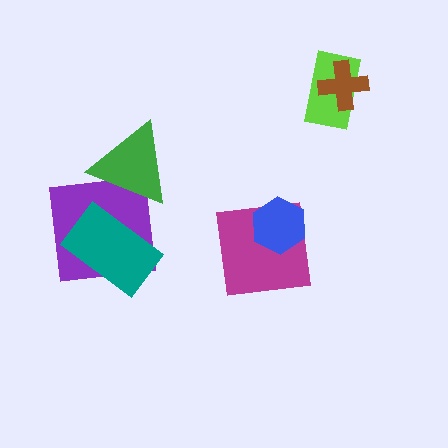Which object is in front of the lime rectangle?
The brown cross is in front of the lime rectangle.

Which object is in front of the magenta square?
The blue hexagon is in front of the magenta square.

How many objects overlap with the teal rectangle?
1 object overlaps with the teal rectangle.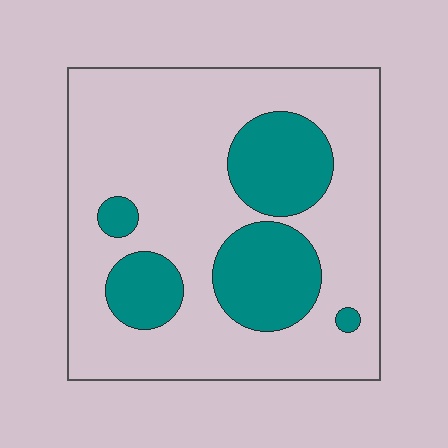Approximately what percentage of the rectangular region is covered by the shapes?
Approximately 25%.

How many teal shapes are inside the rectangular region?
5.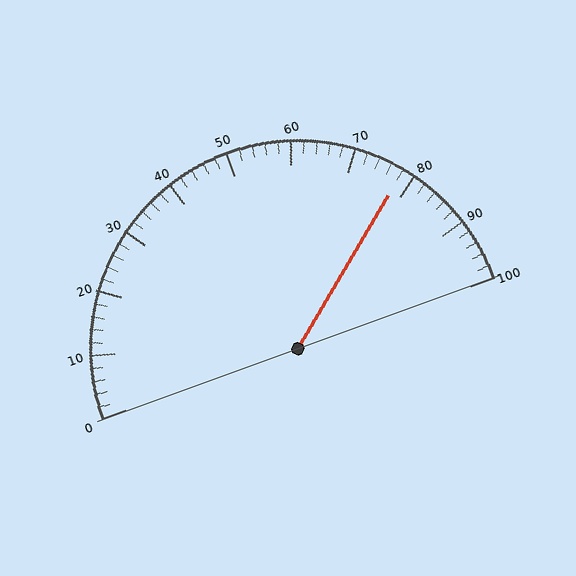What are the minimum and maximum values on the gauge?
The gauge ranges from 0 to 100.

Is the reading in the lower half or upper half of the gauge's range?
The reading is in the upper half of the range (0 to 100).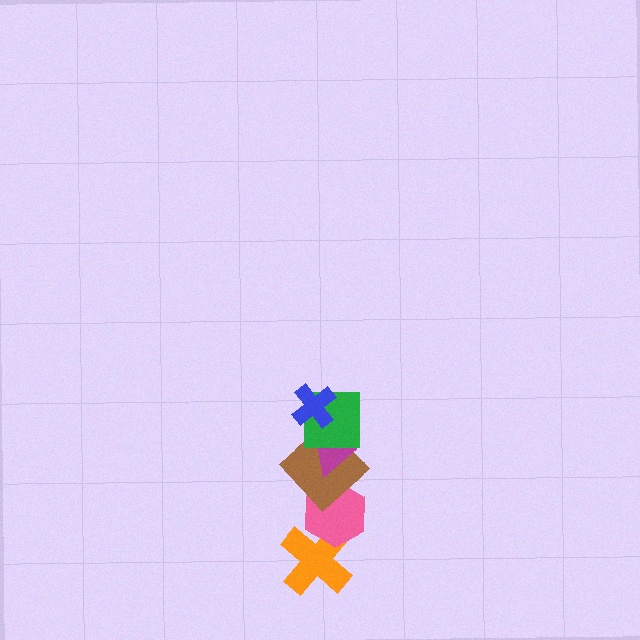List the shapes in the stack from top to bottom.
From top to bottom: the blue cross, the green square, the magenta triangle, the brown diamond, the pink hexagon, the orange cross.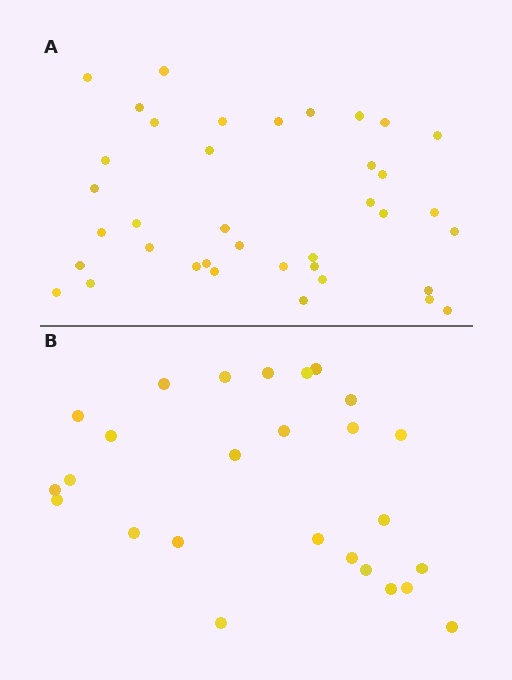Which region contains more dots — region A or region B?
Region A (the top region) has more dots.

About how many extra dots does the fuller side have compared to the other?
Region A has roughly 12 or so more dots than region B.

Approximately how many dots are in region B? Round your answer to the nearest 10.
About 30 dots. (The exact count is 26, which rounds to 30.)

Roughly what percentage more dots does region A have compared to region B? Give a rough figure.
About 45% more.